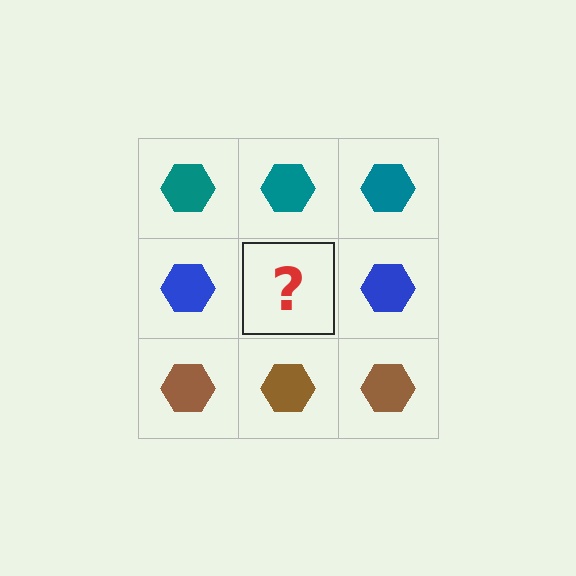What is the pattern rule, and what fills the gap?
The rule is that each row has a consistent color. The gap should be filled with a blue hexagon.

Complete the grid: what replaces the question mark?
The question mark should be replaced with a blue hexagon.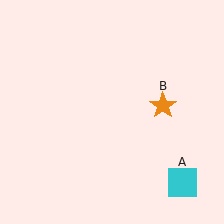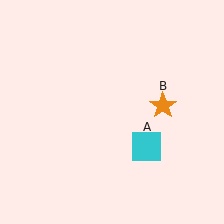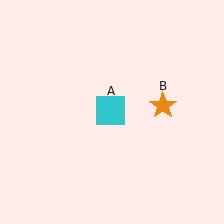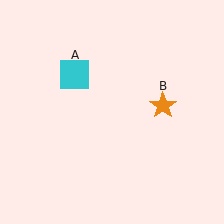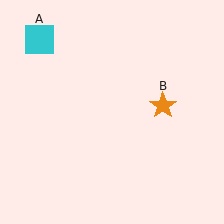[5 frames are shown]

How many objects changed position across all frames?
1 object changed position: cyan square (object A).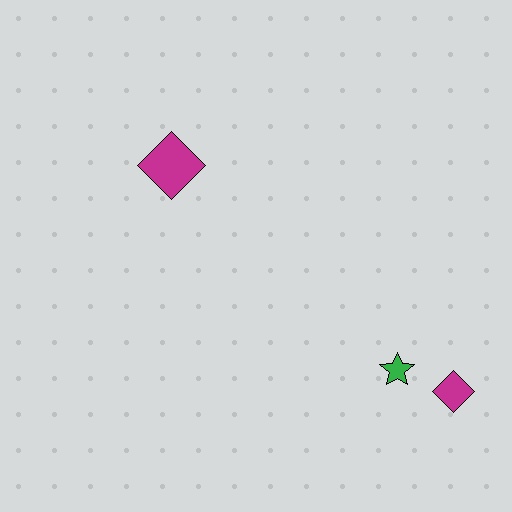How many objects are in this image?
There are 3 objects.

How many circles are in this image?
There are no circles.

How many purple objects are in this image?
There are no purple objects.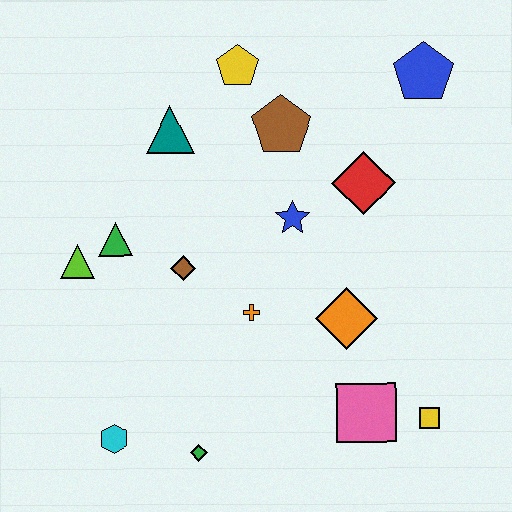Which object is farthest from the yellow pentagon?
The yellow square is farthest from the yellow pentagon.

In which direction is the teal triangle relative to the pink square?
The teal triangle is above the pink square.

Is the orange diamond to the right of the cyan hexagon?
Yes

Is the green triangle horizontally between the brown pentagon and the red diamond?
No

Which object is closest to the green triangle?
The lime triangle is closest to the green triangle.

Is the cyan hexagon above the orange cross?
No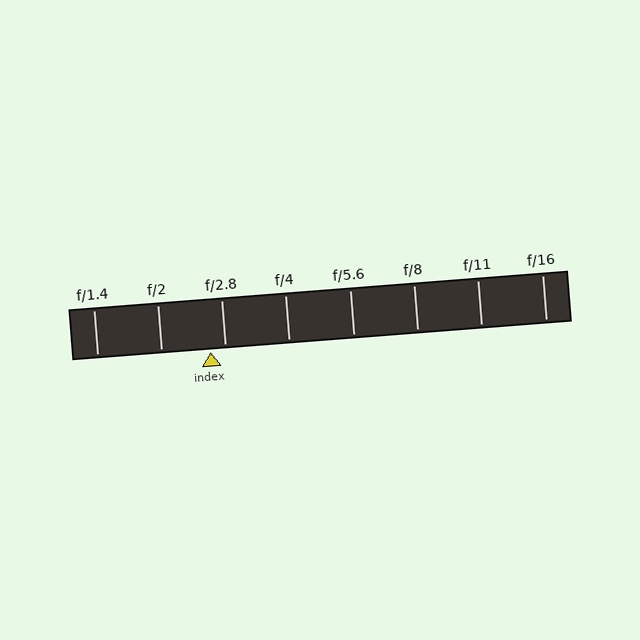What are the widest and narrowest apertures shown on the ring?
The widest aperture shown is f/1.4 and the narrowest is f/16.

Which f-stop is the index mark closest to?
The index mark is closest to f/2.8.